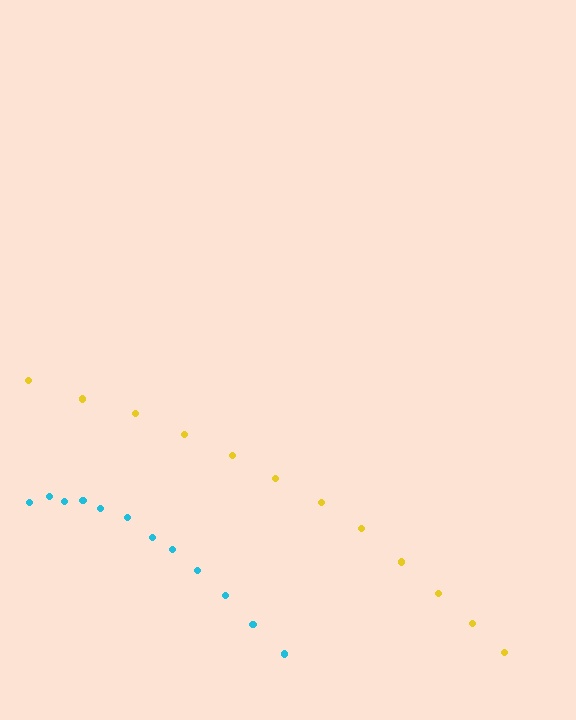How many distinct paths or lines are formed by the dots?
There are 2 distinct paths.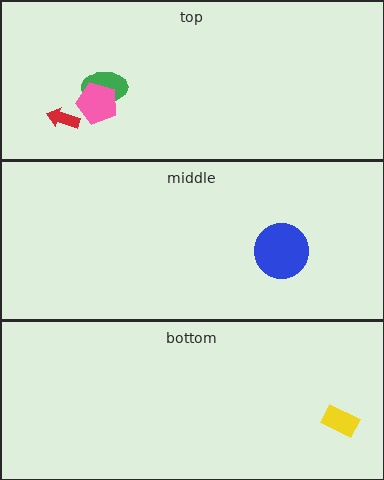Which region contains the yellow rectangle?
The bottom region.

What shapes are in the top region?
The red arrow, the green ellipse, the pink pentagon.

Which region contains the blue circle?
The middle region.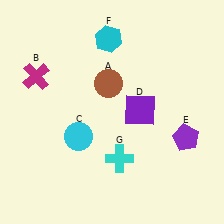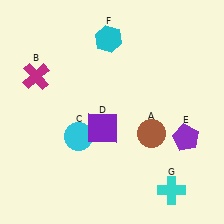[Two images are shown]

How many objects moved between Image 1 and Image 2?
3 objects moved between the two images.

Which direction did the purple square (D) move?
The purple square (D) moved left.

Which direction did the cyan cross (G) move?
The cyan cross (G) moved right.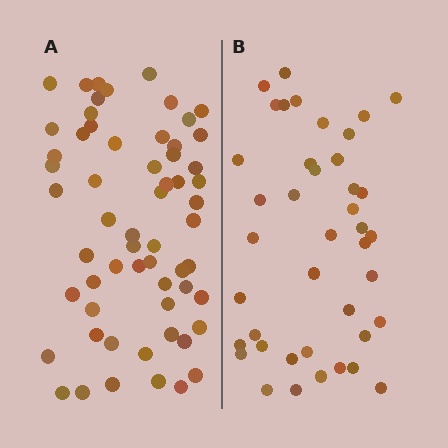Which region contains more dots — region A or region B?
Region A (the left region) has more dots.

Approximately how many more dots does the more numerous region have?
Region A has approximately 20 more dots than region B.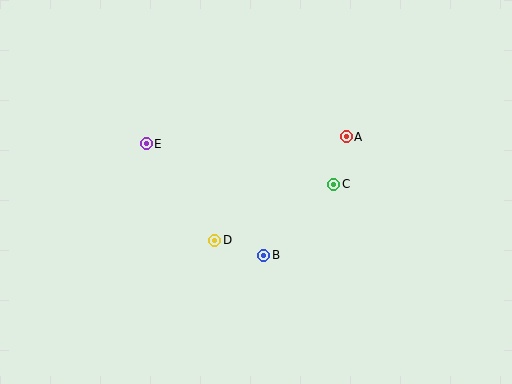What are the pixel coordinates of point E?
Point E is at (146, 144).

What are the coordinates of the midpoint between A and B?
The midpoint between A and B is at (305, 196).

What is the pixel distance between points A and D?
The distance between A and D is 167 pixels.